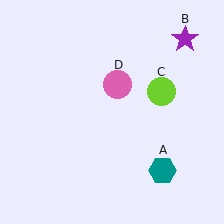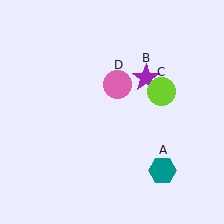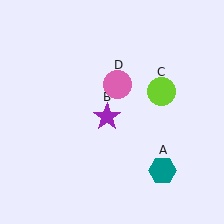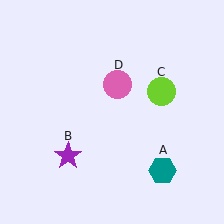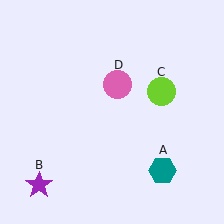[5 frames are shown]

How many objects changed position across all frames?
1 object changed position: purple star (object B).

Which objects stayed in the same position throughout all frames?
Teal hexagon (object A) and lime circle (object C) and pink circle (object D) remained stationary.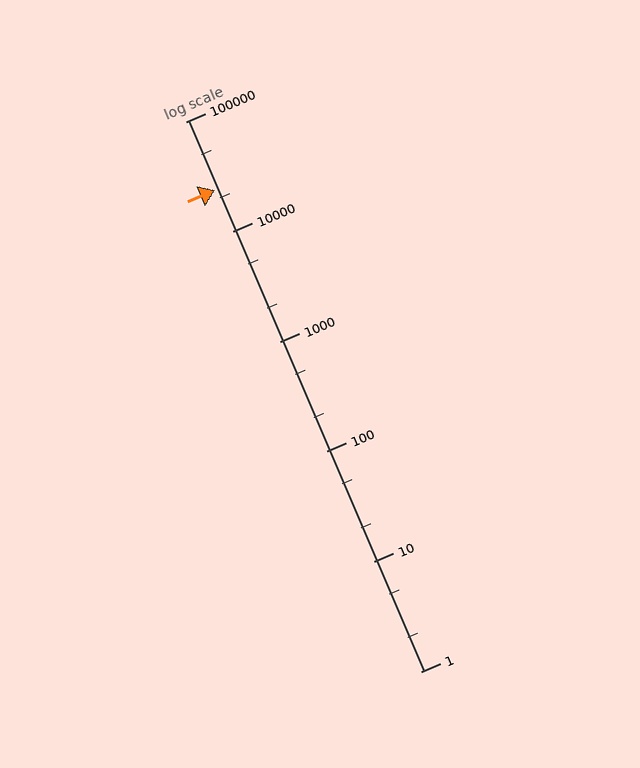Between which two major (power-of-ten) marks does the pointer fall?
The pointer is between 10000 and 100000.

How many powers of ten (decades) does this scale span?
The scale spans 5 decades, from 1 to 100000.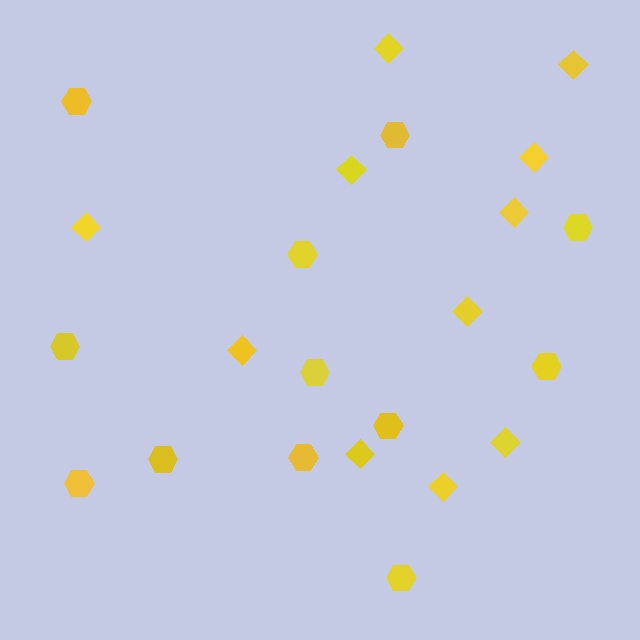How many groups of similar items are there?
There are 2 groups: one group of diamonds (11) and one group of hexagons (12).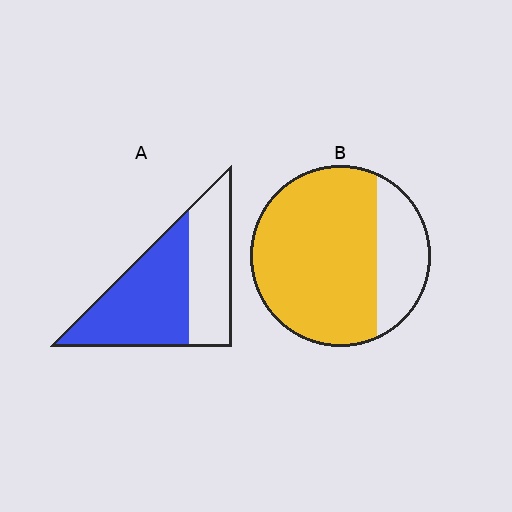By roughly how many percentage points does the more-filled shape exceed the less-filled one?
By roughly 15 percentage points (B over A).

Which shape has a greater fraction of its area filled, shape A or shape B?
Shape B.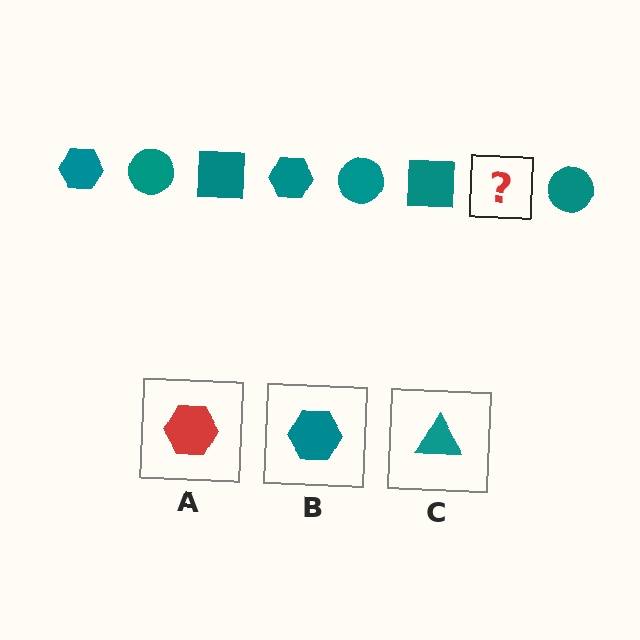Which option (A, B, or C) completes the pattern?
B.